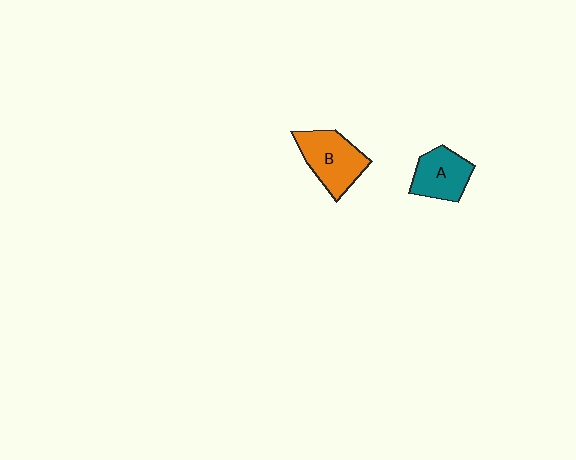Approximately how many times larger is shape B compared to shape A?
Approximately 1.2 times.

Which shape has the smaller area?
Shape A (teal).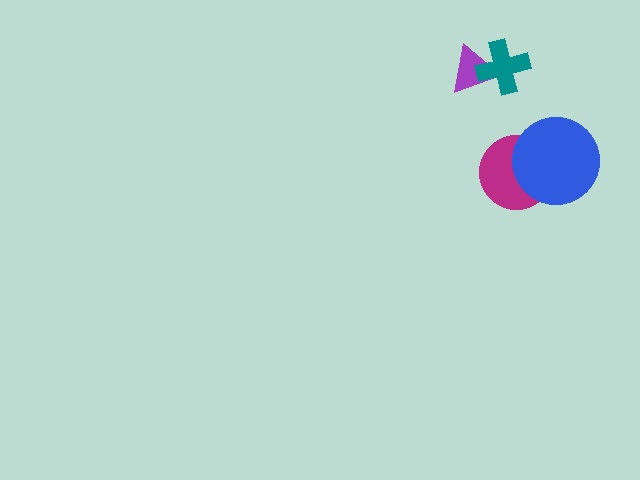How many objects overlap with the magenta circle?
1 object overlaps with the magenta circle.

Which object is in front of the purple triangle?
The teal cross is in front of the purple triangle.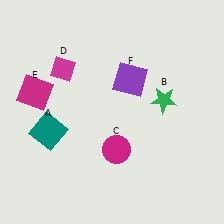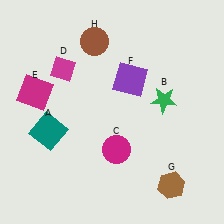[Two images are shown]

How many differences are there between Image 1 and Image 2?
There are 2 differences between the two images.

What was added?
A brown hexagon (G), a brown circle (H) were added in Image 2.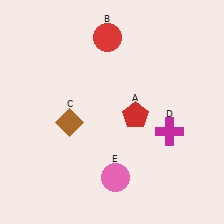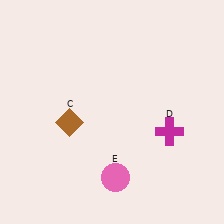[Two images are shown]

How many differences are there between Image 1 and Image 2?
There are 2 differences between the two images.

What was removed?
The red circle (B), the red pentagon (A) were removed in Image 2.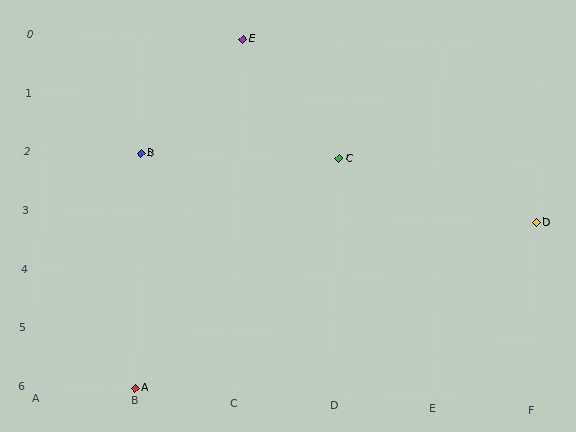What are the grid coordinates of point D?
Point D is at grid coordinates (F, 3).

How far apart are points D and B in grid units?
Points D and B are 4 columns and 1 row apart (about 4.1 grid units diagonally).